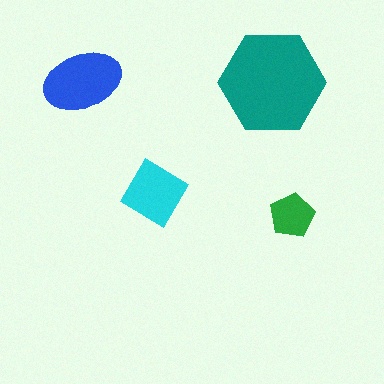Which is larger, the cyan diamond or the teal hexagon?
The teal hexagon.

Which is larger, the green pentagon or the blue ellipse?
The blue ellipse.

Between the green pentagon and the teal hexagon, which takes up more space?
The teal hexagon.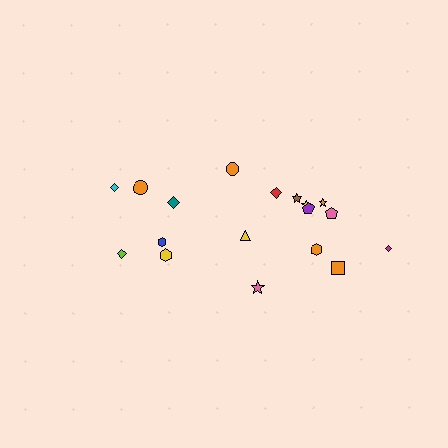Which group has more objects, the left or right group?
The right group.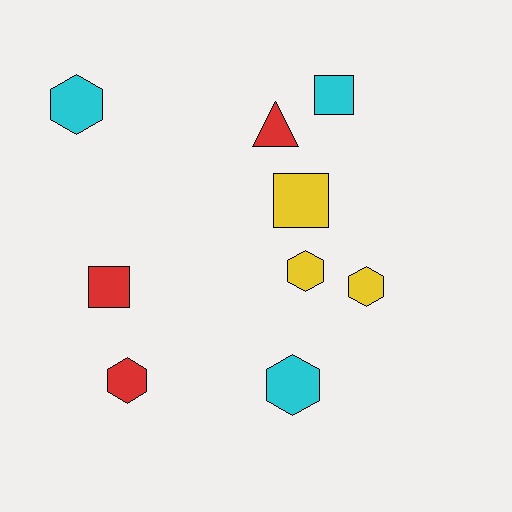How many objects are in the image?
There are 9 objects.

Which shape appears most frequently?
Hexagon, with 5 objects.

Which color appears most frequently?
Red, with 3 objects.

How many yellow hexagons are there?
There are 2 yellow hexagons.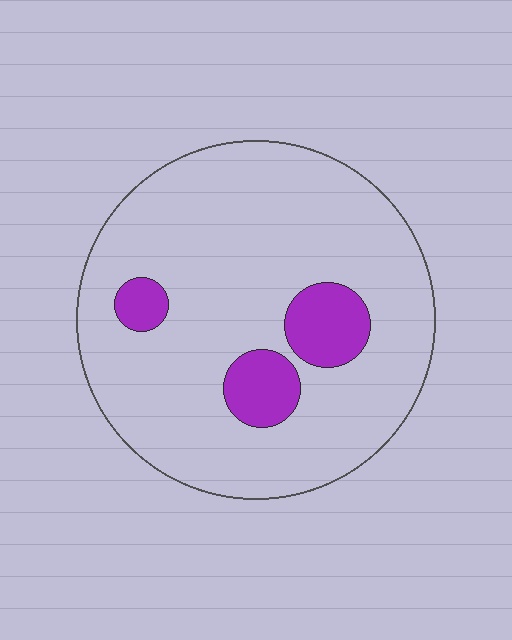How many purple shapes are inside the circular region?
3.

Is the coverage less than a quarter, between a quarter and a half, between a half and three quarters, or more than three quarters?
Less than a quarter.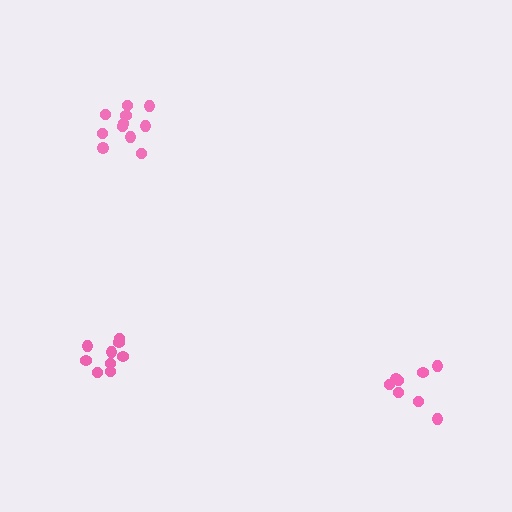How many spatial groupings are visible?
There are 3 spatial groupings.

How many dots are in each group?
Group 1: 8 dots, Group 2: 9 dots, Group 3: 11 dots (28 total).